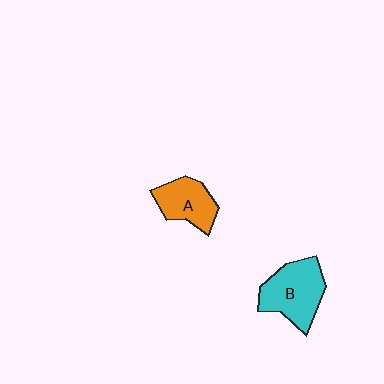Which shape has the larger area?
Shape B (cyan).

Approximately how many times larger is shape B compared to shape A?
Approximately 1.4 times.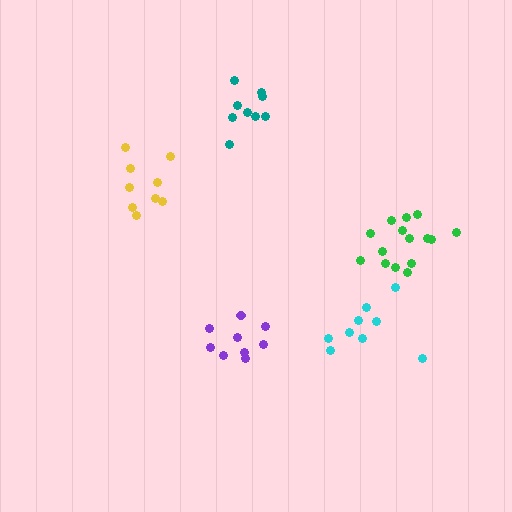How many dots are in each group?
Group 1: 9 dots, Group 2: 15 dots, Group 3: 9 dots, Group 4: 9 dots, Group 5: 9 dots (51 total).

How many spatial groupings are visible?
There are 5 spatial groupings.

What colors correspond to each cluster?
The clusters are colored: yellow, green, cyan, purple, teal.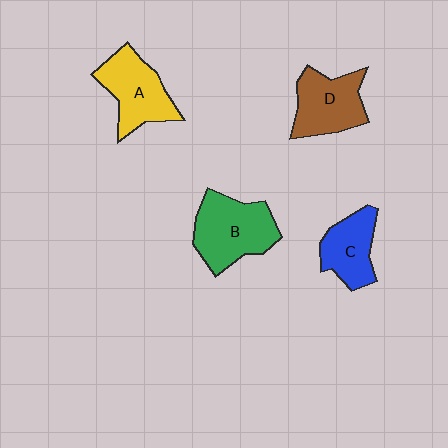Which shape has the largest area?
Shape B (green).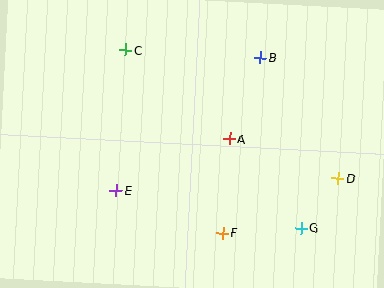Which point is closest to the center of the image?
Point A at (230, 139) is closest to the center.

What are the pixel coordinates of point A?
Point A is at (230, 139).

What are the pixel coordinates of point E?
Point E is at (116, 191).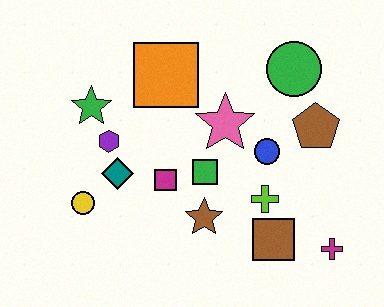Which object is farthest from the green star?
The magenta cross is farthest from the green star.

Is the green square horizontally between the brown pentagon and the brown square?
No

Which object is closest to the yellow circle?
The teal diamond is closest to the yellow circle.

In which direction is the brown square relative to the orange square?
The brown square is below the orange square.